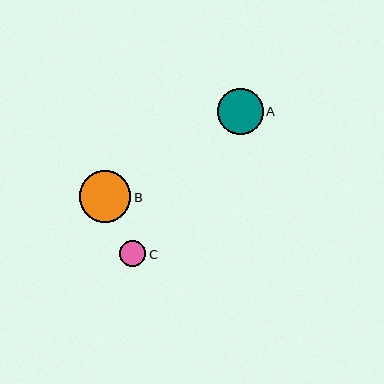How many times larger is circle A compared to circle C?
Circle A is approximately 1.8 times the size of circle C.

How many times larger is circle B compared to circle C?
Circle B is approximately 2.0 times the size of circle C.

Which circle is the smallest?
Circle C is the smallest with a size of approximately 26 pixels.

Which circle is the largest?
Circle B is the largest with a size of approximately 52 pixels.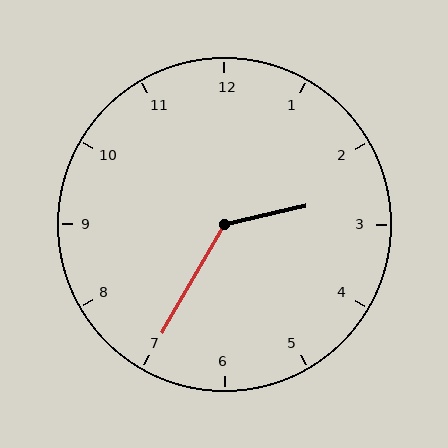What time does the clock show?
2:35.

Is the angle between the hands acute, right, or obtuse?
It is obtuse.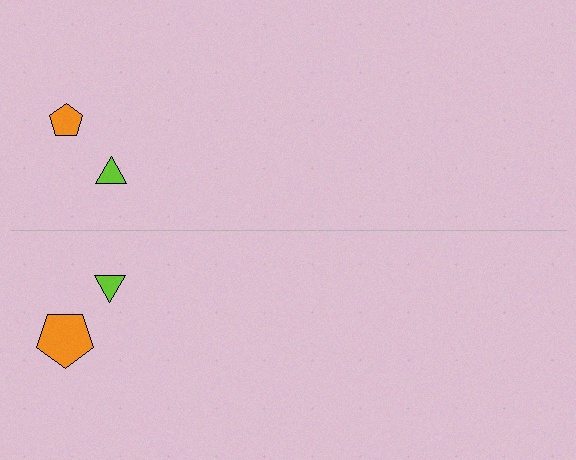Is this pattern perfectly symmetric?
No, the pattern is not perfectly symmetric. The orange pentagon on the bottom side has a different size than its mirror counterpart.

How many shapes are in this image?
There are 4 shapes in this image.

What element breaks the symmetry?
The orange pentagon on the bottom side has a different size than its mirror counterpart.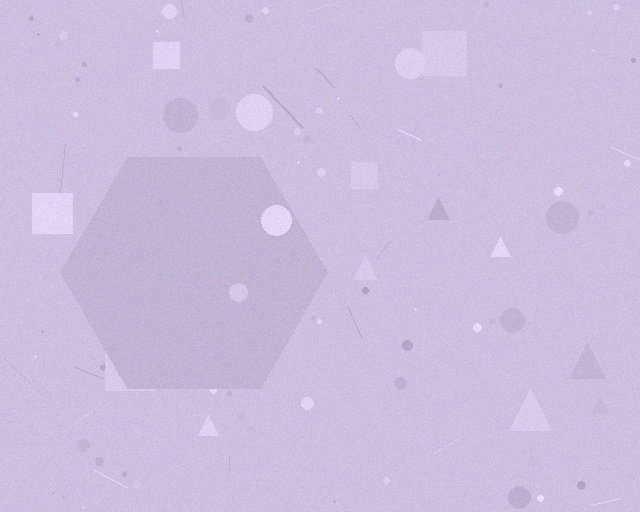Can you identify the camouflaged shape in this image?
The camouflaged shape is a hexagon.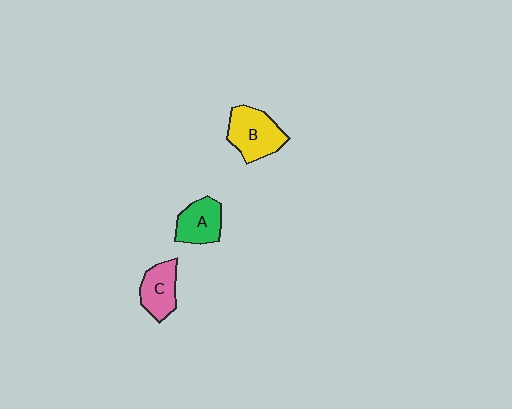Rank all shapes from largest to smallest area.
From largest to smallest: B (yellow), A (green), C (pink).